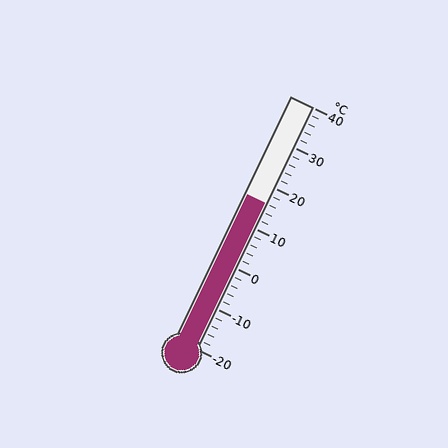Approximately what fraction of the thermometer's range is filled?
The thermometer is filled to approximately 60% of its range.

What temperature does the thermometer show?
The thermometer shows approximately 16°C.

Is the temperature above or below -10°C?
The temperature is above -10°C.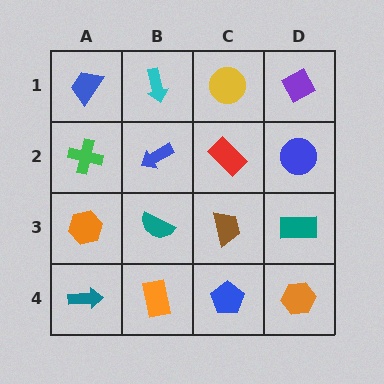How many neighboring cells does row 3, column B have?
4.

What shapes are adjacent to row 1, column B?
A blue arrow (row 2, column B), a blue trapezoid (row 1, column A), a yellow circle (row 1, column C).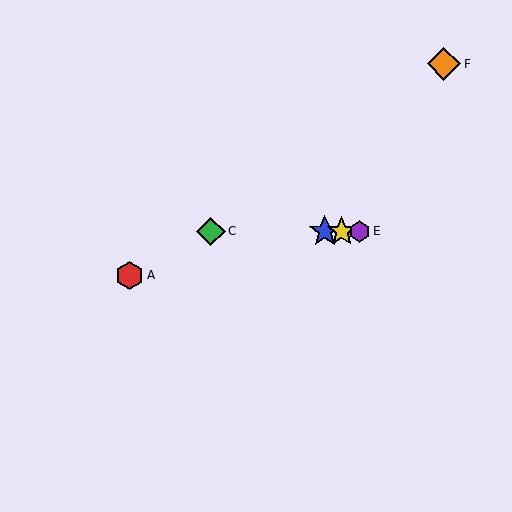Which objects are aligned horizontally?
Objects B, C, D, E are aligned horizontally.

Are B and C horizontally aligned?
Yes, both are at y≈232.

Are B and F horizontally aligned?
No, B is at y≈232 and F is at y≈64.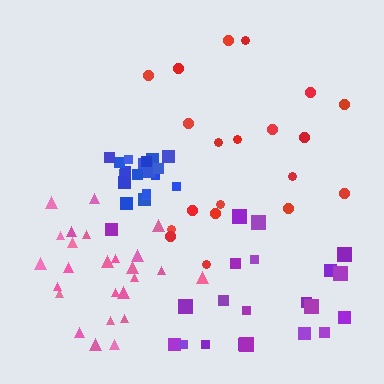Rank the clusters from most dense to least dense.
blue, pink, purple, red.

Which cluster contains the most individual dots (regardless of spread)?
Pink (26).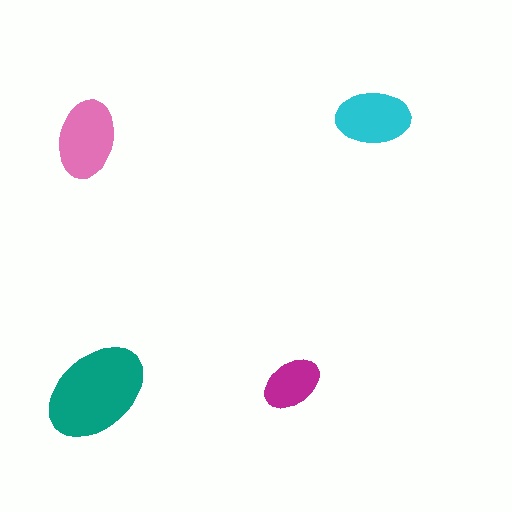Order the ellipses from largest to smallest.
the teal one, the pink one, the cyan one, the magenta one.